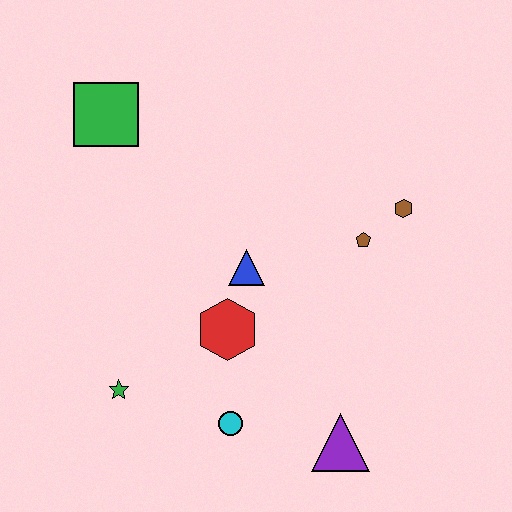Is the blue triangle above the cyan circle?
Yes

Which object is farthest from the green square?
The purple triangle is farthest from the green square.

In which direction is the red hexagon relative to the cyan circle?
The red hexagon is above the cyan circle.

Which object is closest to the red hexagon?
The blue triangle is closest to the red hexagon.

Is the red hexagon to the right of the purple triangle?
No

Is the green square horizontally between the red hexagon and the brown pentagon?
No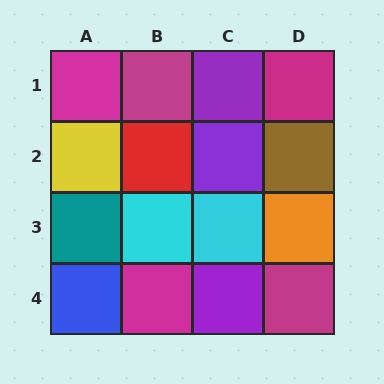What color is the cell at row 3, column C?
Cyan.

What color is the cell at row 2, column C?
Purple.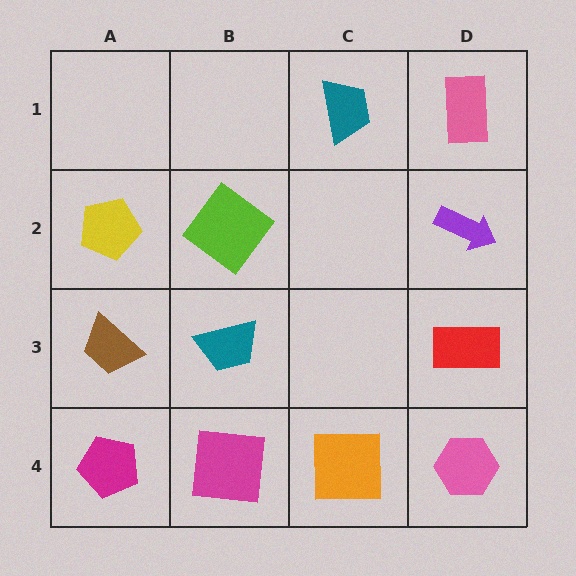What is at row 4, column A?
A magenta pentagon.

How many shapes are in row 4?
4 shapes.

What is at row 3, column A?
A brown trapezoid.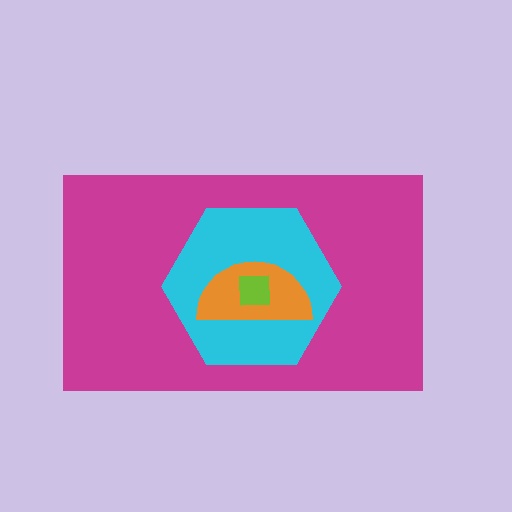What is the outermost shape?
The magenta rectangle.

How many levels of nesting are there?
4.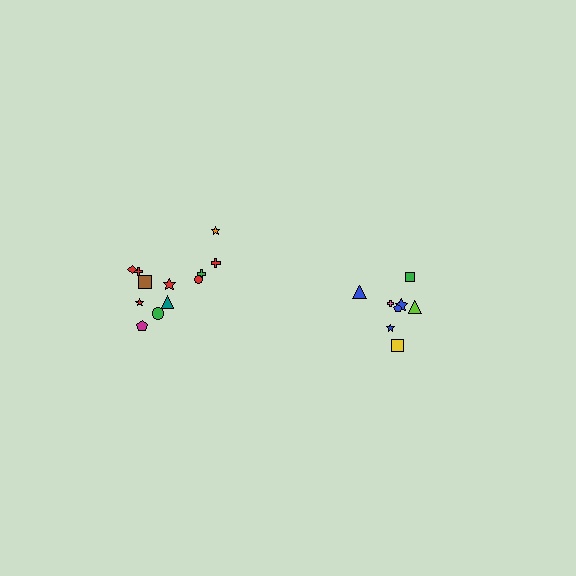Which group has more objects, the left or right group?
The left group.